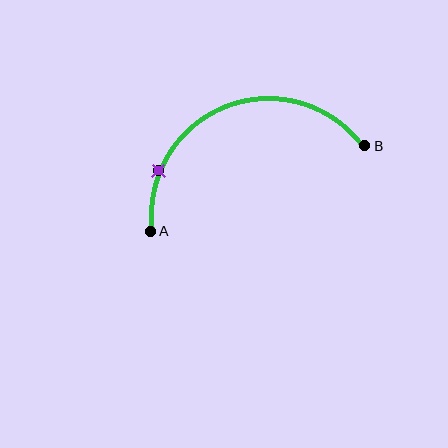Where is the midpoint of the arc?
The arc midpoint is the point on the curve farthest from the straight line joining A and B. It sits above that line.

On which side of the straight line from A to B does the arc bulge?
The arc bulges above the straight line connecting A and B.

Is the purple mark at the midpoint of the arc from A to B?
No. The purple mark lies on the arc but is closer to endpoint A. The arc midpoint would be at the point on the curve equidistant along the arc from both A and B.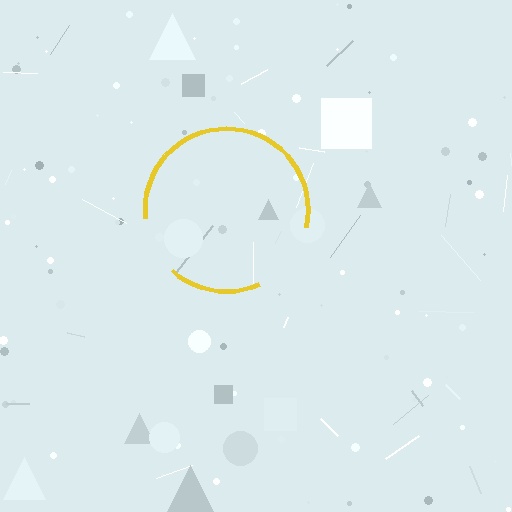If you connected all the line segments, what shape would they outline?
They would outline a circle.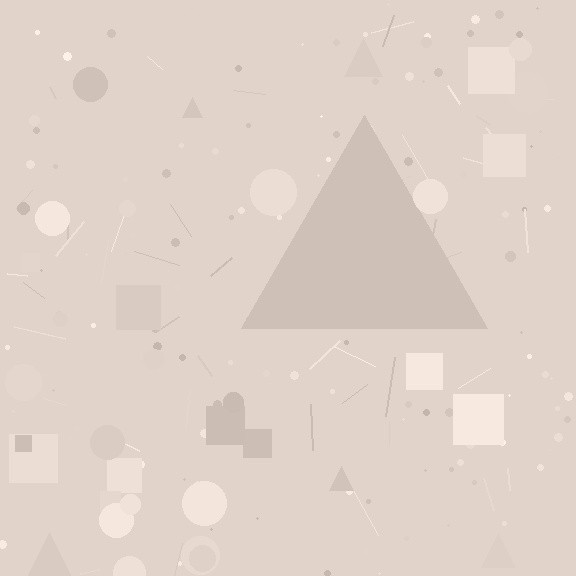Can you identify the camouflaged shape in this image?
The camouflaged shape is a triangle.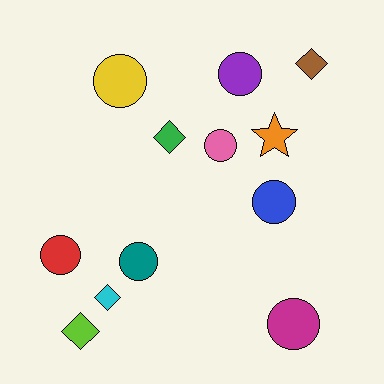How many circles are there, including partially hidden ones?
There are 7 circles.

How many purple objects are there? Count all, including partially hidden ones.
There is 1 purple object.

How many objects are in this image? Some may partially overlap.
There are 12 objects.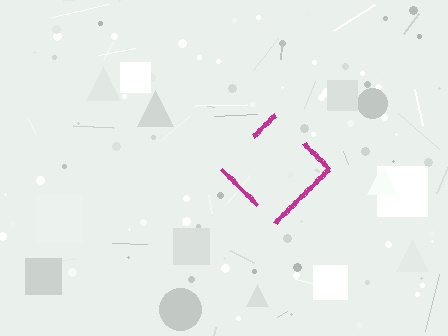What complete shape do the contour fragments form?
The contour fragments form a diamond.